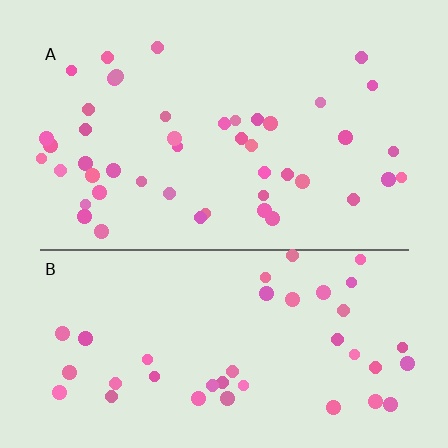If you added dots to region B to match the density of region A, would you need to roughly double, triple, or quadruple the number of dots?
Approximately double.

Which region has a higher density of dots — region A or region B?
A (the top).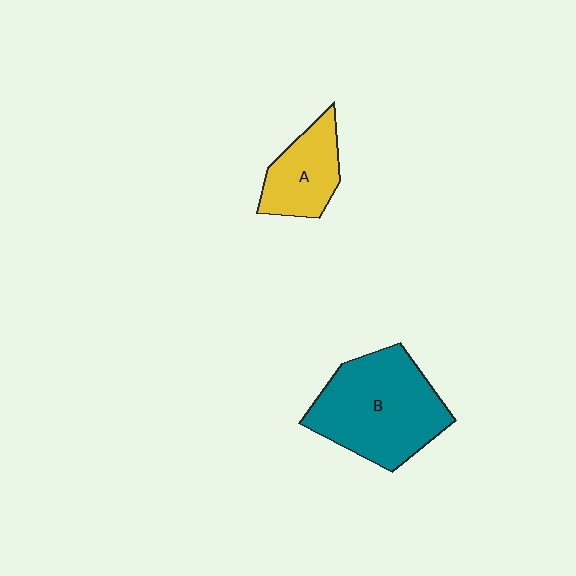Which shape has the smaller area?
Shape A (yellow).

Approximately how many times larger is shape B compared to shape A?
Approximately 2.0 times.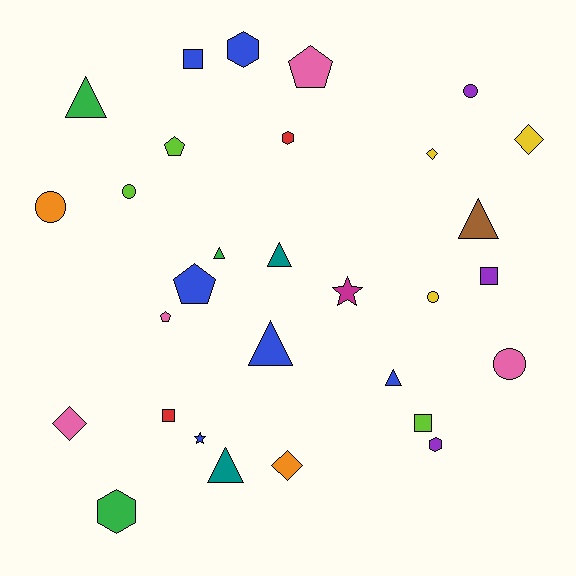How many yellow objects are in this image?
There are 3 yellow objects.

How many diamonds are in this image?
There are 4 diamonds.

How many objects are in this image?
There are 30 objects.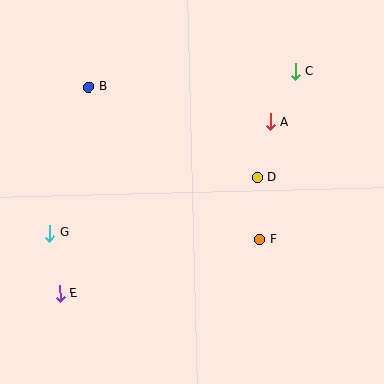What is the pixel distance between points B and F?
The distance between B and F is 229 pixels.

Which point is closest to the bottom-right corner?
Point F is closest to the bottom-right corner.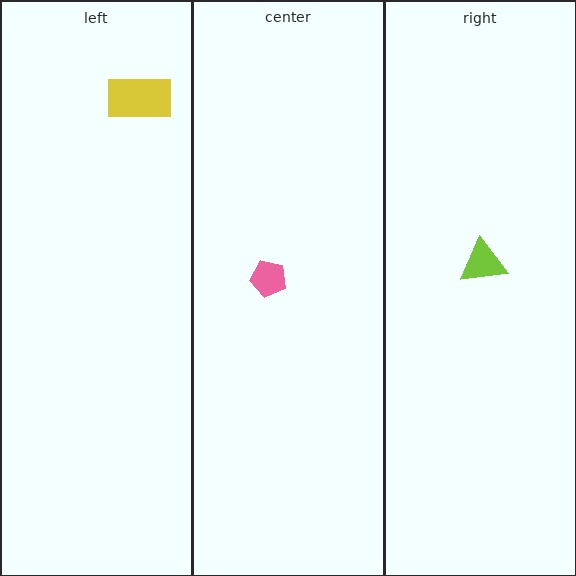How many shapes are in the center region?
1.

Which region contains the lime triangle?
The right region.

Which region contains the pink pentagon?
The center region.